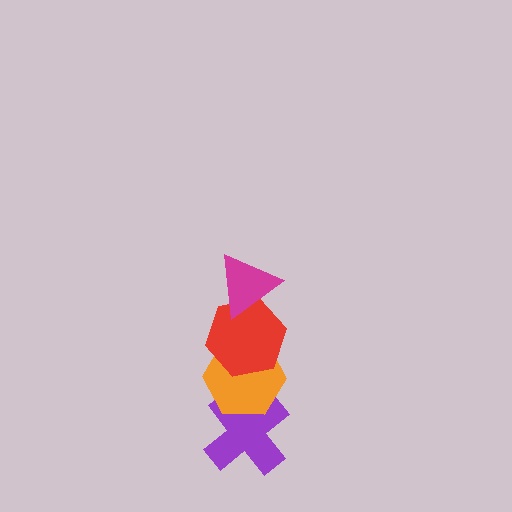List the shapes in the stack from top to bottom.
From top to bottom: the magenta triangle, the red hexagon, the orange hexagon, the purple cross.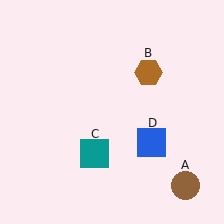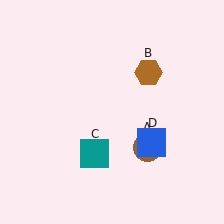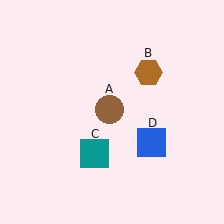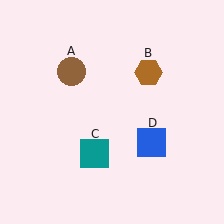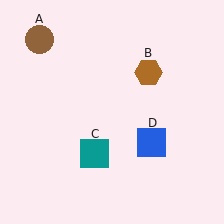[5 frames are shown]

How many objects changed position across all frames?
1 object changed position: brown circle (object A).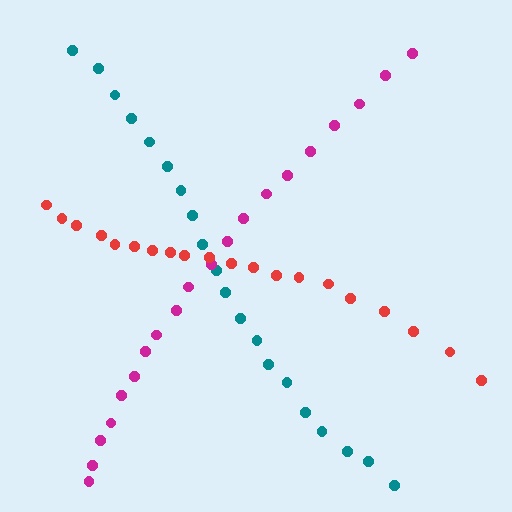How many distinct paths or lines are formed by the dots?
There are 3 distinct paths.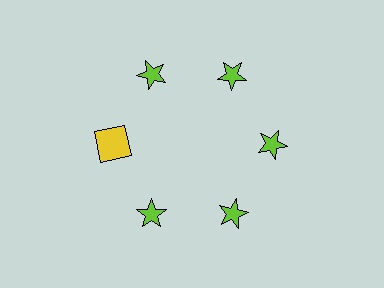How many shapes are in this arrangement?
There are 6 shapes arranged in a ring pattern.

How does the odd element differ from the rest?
It differs in both color (yellow instead of lime) and shape (square instead of star).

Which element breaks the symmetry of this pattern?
The yellow square at roughly the 9 o'clock position breaks the symmetry. All other shapes are lime stars.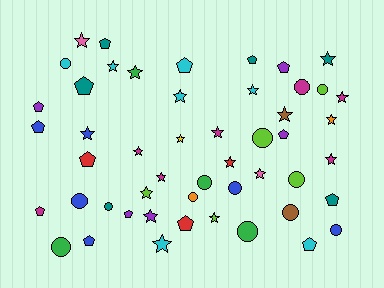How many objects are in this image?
There are 50 objects.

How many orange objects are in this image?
There are 2 orange objects.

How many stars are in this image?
There are 21 stars.